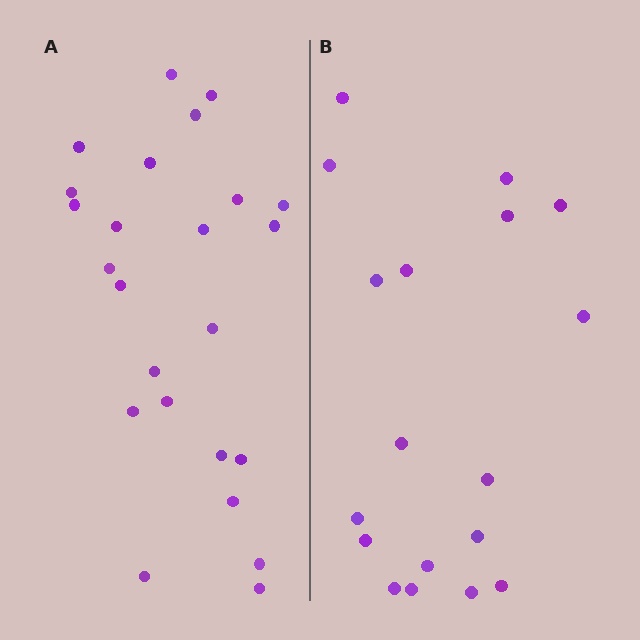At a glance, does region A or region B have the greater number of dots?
Region A (the left region) has more dots.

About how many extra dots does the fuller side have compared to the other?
Region A has about 6 more dots than region B.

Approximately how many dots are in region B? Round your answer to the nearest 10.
About 20 dots. (The exact count is 18, which rounds to 20.)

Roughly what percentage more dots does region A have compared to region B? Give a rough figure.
About 35% more.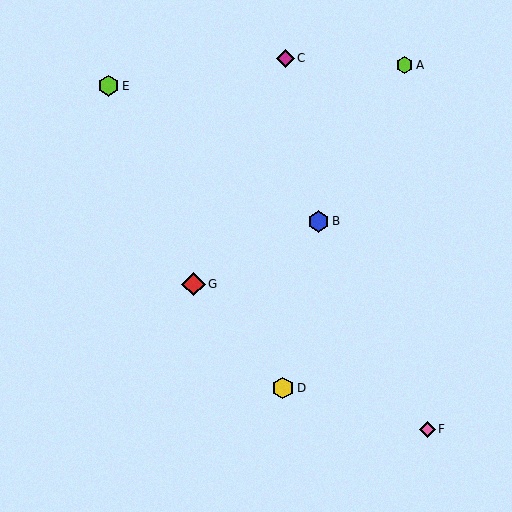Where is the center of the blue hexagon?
The center of the blue hexagon is at (318, 221).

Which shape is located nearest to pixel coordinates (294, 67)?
The magenta diamond (labeled C) at (286, 58) is nearest to that location.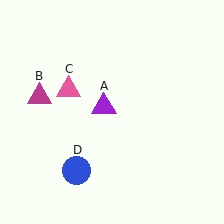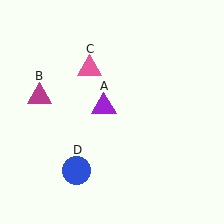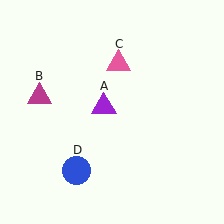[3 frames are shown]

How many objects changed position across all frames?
1 object changed position: pink triangle (object C).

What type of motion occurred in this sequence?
The pink triangle (object C) rotated clockwise around the center of the scene.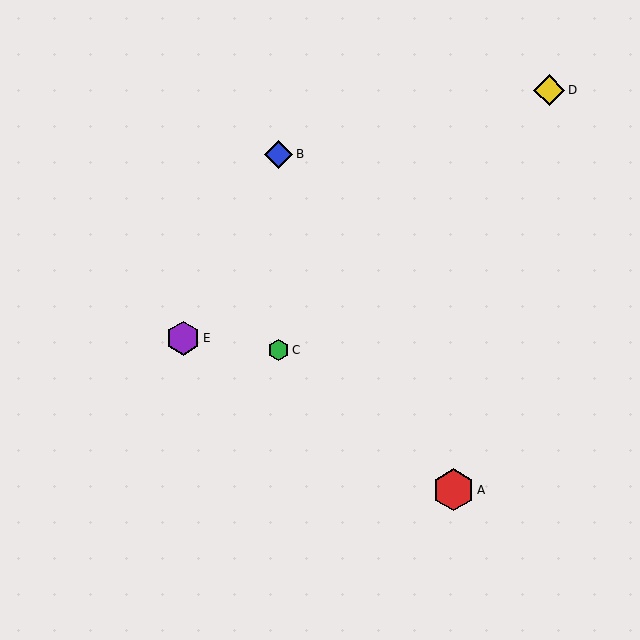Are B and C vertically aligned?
Yes, both are at x≈278.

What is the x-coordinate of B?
Object B is at x≈278.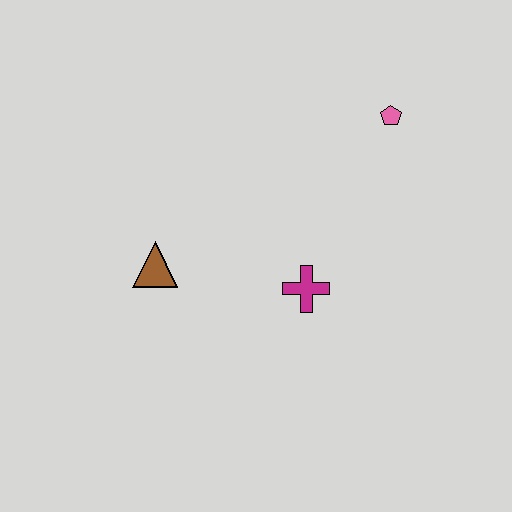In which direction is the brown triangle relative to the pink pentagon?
The brown triangle is to the left of the pink pentagon.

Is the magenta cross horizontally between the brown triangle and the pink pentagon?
Yes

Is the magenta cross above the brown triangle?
No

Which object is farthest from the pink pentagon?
The brown triangle is farthest from the pink pentagon.